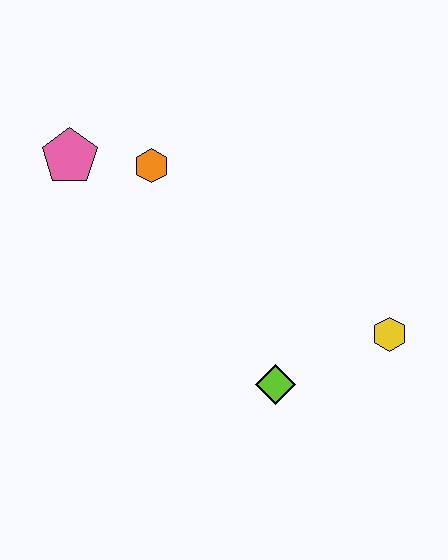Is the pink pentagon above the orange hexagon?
Yes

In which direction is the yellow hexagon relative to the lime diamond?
The yellow hexagon is to the right of the lime diamond.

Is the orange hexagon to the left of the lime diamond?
Yes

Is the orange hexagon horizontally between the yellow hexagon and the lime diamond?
No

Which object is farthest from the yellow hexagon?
The pink pentagon is farthest from the yellow hexagon.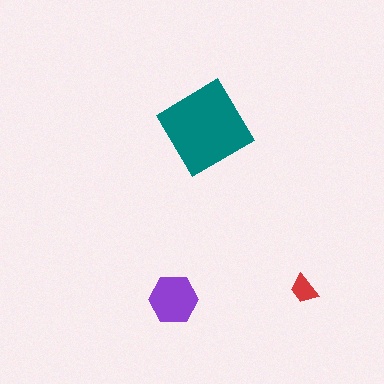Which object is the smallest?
The red trapezoid.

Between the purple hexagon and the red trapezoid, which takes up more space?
The purple hexagon.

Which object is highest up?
The teal diamond is topmost.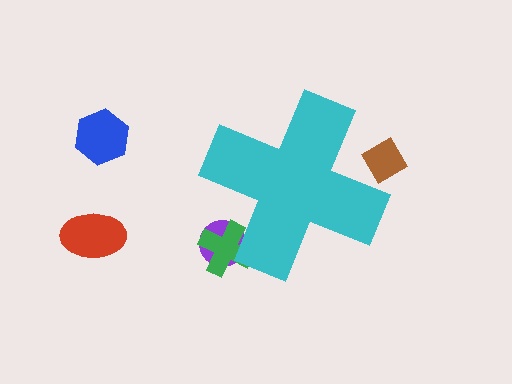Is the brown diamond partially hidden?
Yes, the brown diamond is partially hidden behind the cyan cross.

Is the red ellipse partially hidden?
No, the red ellipse is fully visible.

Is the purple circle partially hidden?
Yes, the purple circle is partially hidden behind the cyan cross.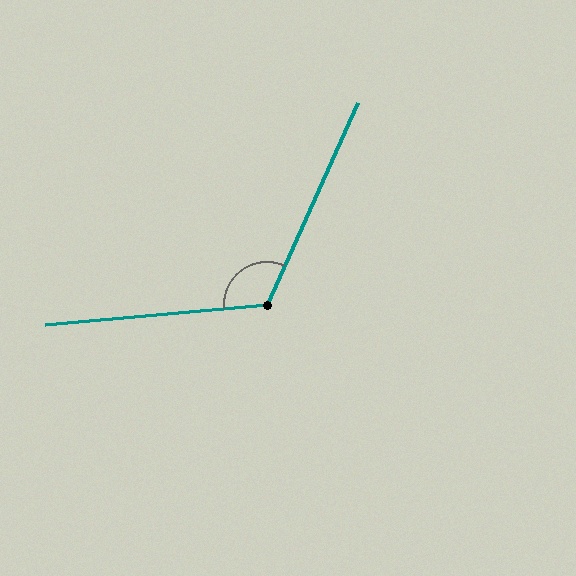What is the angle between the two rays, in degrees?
Approximately 119 degrees.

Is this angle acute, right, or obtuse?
It is obtuse.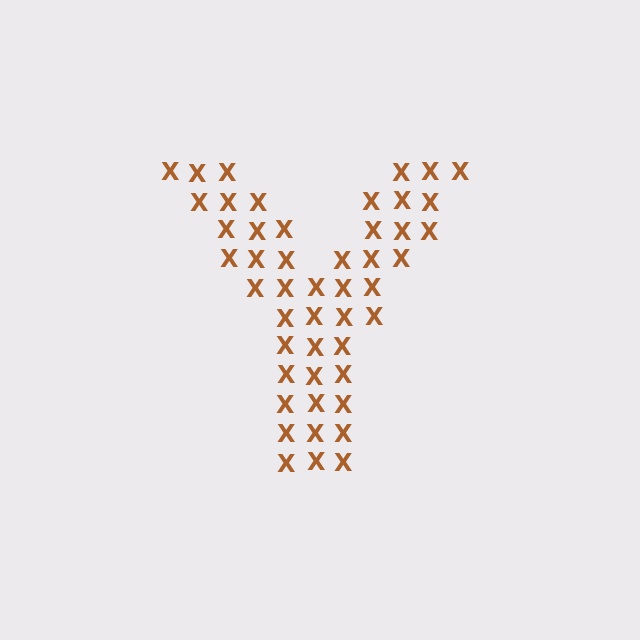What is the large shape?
The large shape is the letter Y.